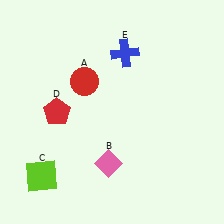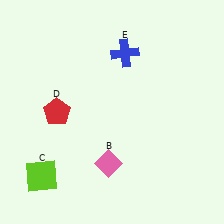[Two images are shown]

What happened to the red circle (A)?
The red circle (A) was removed in Image 2. It was in the top-left area of Image 1.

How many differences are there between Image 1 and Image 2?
There is 1 difference between the two images.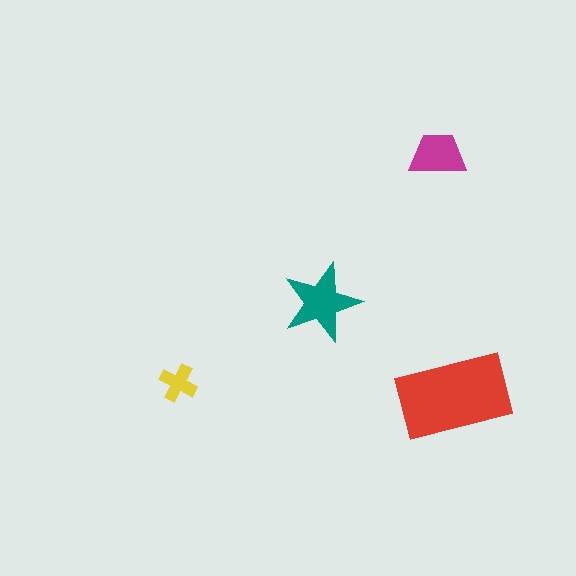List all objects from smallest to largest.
The yellow cross, the magenta trapezoid, the teal star, the red rectangle.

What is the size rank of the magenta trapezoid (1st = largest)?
3rd.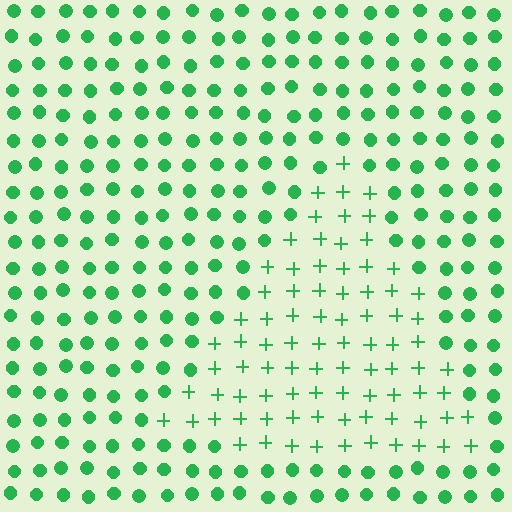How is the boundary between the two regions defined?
The boundary is defined by a change in element shape: plus signs inside vs. circles outside. All elements share the same color and spacing.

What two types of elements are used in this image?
The image uses plus signs inside the triangle region and circles outside it.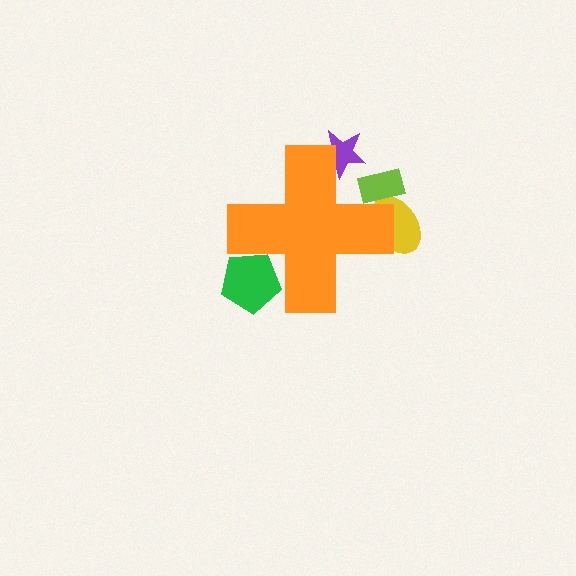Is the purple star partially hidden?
Yes, the purple star is partially hidden behind the orange cross.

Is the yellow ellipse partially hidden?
Yes, the yellow ellipse is partially hidden behind the orange cross.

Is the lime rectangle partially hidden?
Yes, the lime rectangle is partially hidden behind the orange cross.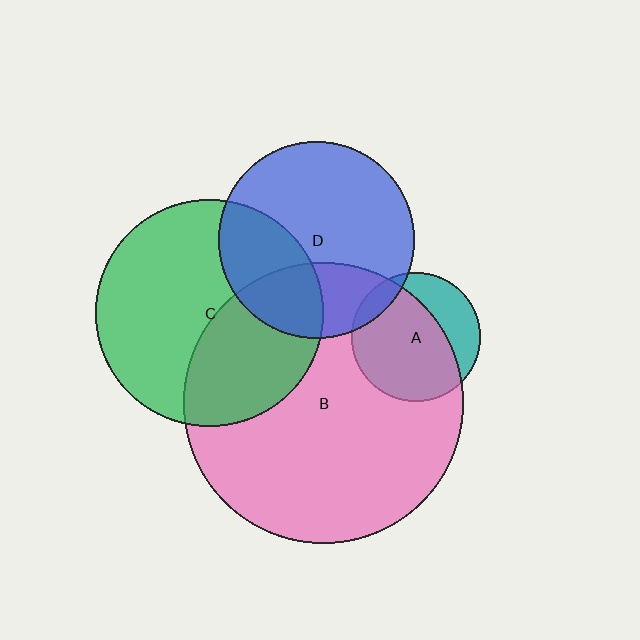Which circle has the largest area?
Circle B (pink).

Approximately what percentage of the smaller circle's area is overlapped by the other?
Approximately 30%.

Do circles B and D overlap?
Yes.